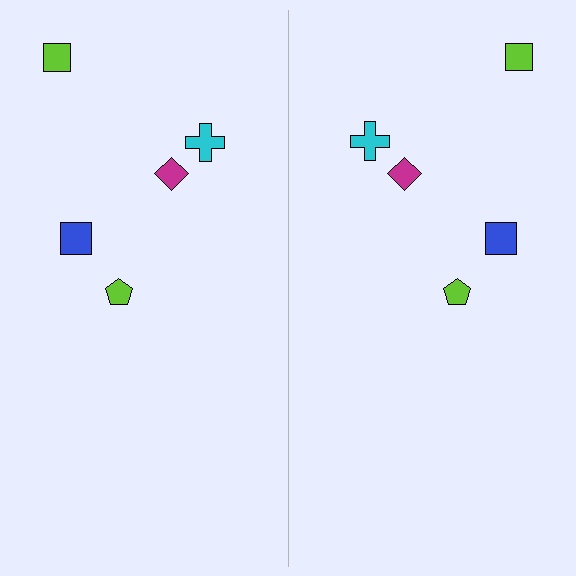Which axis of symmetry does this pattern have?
The pattern has a vertical axis of symmetry running through the center of the image.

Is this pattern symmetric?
Yes, this pattern has bilateral (reflection) symmetry.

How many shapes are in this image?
There are 10 shapes in this image.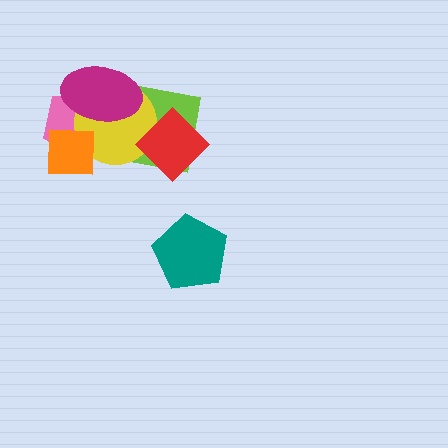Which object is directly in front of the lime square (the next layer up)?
The yellow circle is directly in front of the lime square.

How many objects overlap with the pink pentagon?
3 objects overlap with the pink pentagon.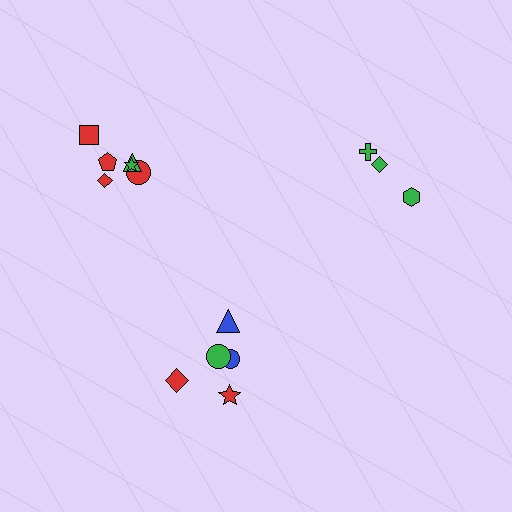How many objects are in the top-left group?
There are 6 objects.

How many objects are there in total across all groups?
There are 14 objects.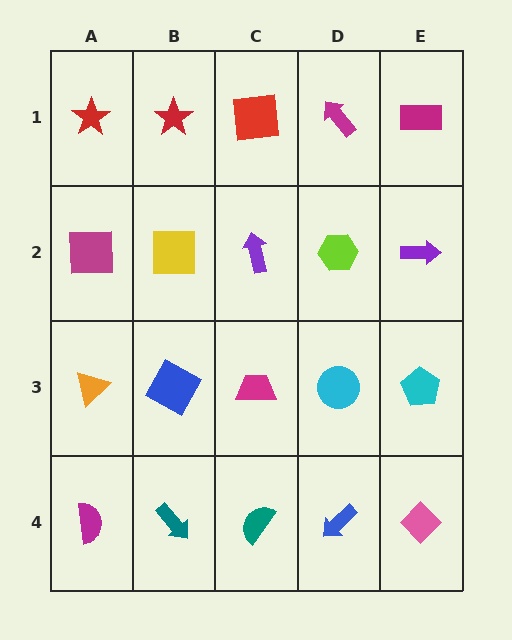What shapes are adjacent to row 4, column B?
A blue square (row 3, column B), a magenta semicircle (row 4, column A), a teal semicircle (row 4, column C).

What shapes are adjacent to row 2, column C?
A red square (row 1, column C), a magenta trapezoid (row 3, column C), a yellow square (row 2, column B), a lime hexagon (row 2, column D).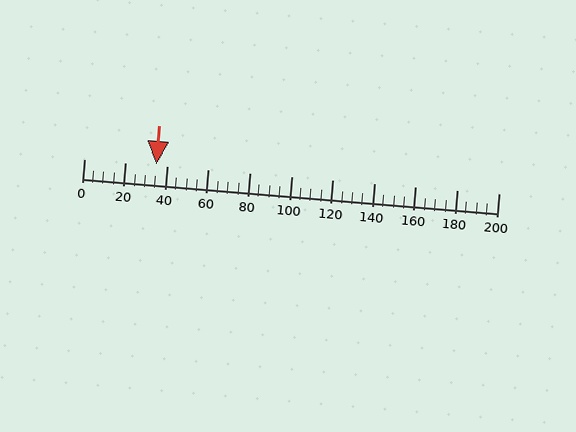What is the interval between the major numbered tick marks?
The major tick marks are spaced 20 units apart.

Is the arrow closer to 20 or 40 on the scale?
The arrow is closer to 40.